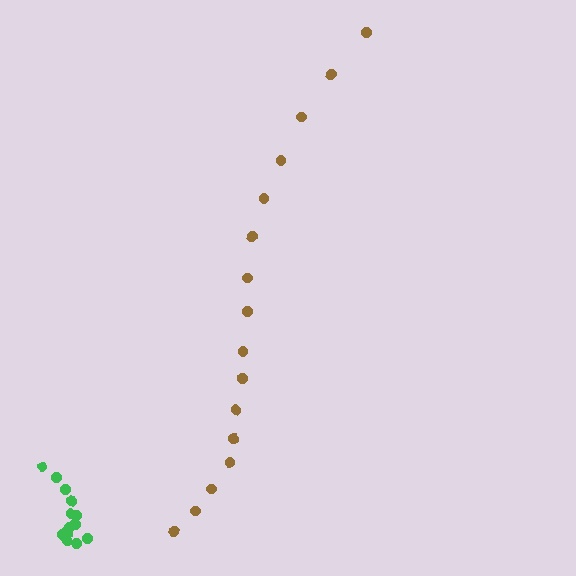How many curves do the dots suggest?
There are 2 distinct paths.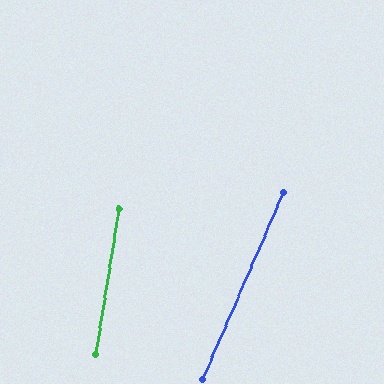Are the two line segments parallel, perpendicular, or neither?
Neither parallel nor perpendicular — they differ by about 14°.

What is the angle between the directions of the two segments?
Approximately 14 degrees.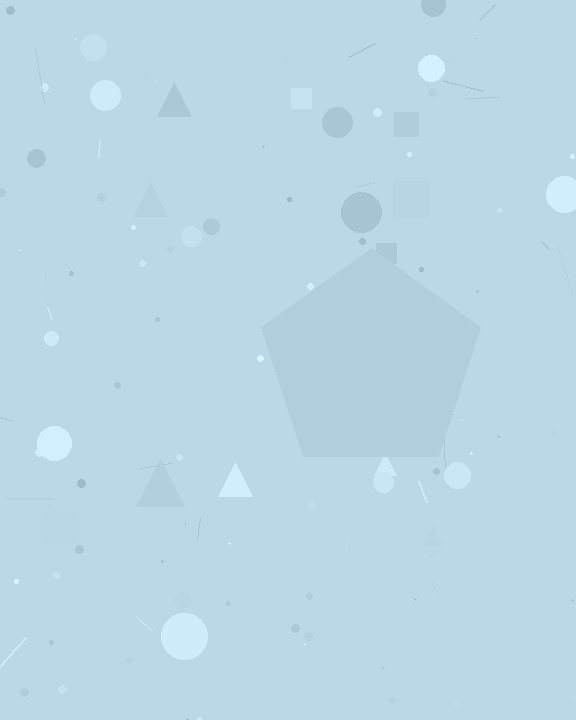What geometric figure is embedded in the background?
A pentagon is embedded in the background.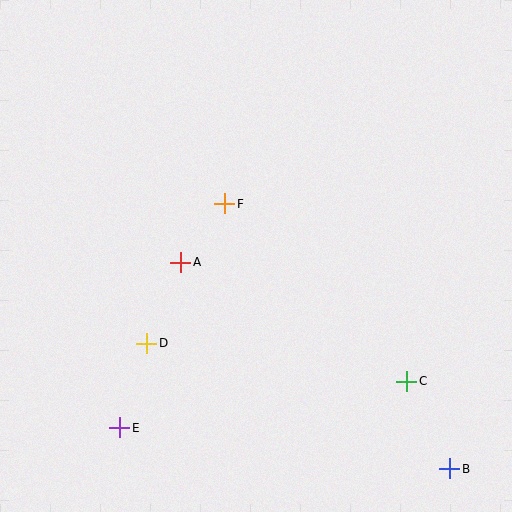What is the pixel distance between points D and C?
The distance between D and C is 263 pixels.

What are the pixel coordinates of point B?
Point B is at (450, 469).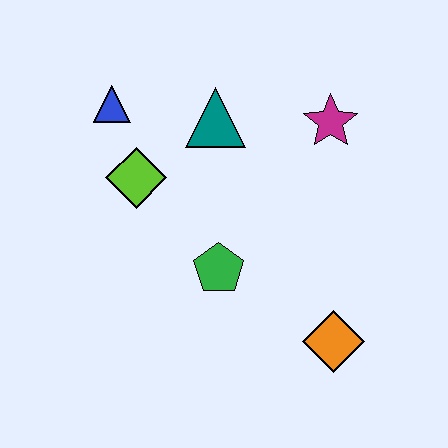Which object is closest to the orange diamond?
The green pentagon is closest to the orange diamond.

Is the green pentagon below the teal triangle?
Yes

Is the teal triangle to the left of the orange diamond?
Yes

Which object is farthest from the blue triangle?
The orange diamond is farthest from the blue triangle.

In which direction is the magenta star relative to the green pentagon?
The magenta star is above the green pentagon.